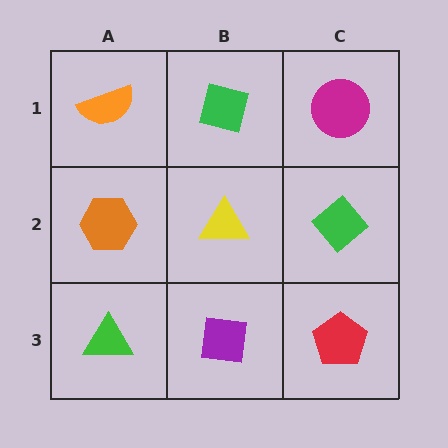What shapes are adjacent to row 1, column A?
An orange hexagon (row 2, column A), a green square (row 1, column B).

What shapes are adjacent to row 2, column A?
An orange semicircle (row 1, column A), a green triangle (row 3, column A), a yellow triangle (row 2, column B).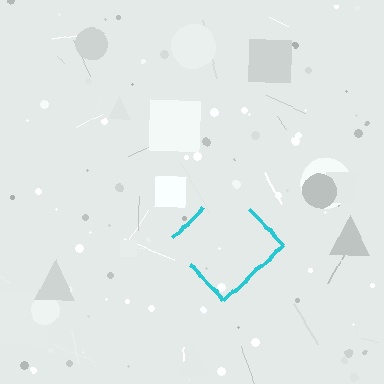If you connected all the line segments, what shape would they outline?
They would outline a diamond.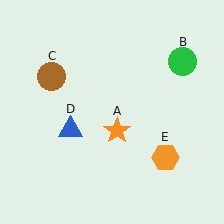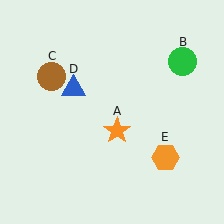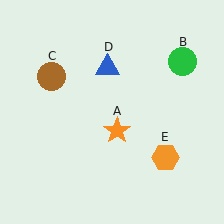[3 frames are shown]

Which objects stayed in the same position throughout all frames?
Orange star (object A) and green circle (object B) and brown circle (object C) and orange hexagon (object E) remained stationary.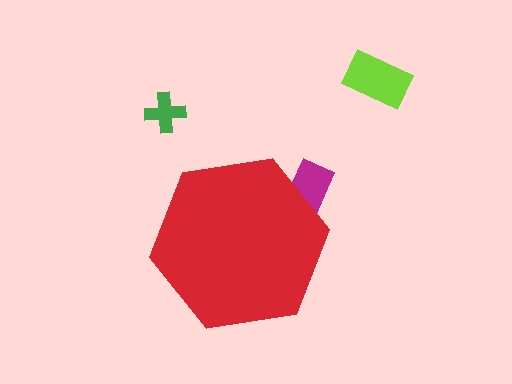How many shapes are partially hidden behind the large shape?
1 shape is partially hidden.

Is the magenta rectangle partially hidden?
Yes, the magenta rectangle is partially hidden behind the red hexagon.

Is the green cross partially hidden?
No, the green cross is fully visible.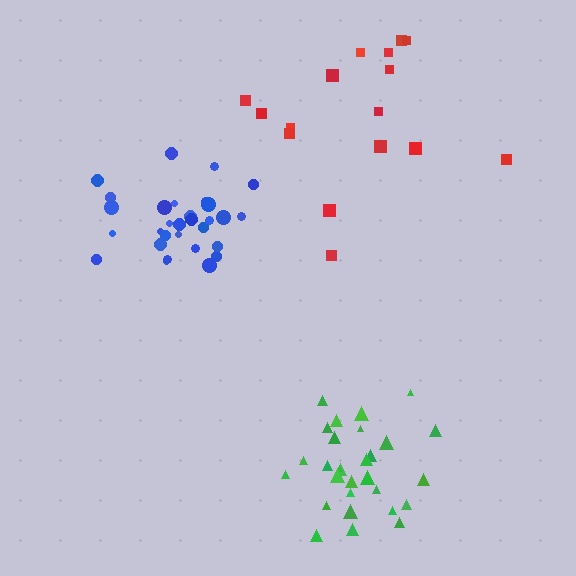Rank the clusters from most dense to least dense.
blue, green, red.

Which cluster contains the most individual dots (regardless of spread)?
Blue (31).